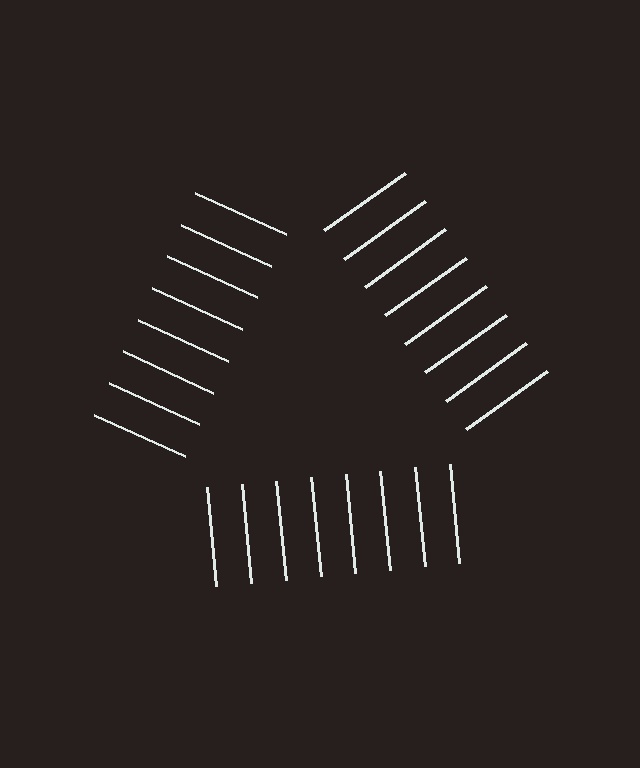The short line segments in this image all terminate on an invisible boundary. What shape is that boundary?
An illusory triangle — the line segments terminate on its edges but no continuous stroke is drawn.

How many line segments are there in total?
24 — 8 along each of the 3 edges.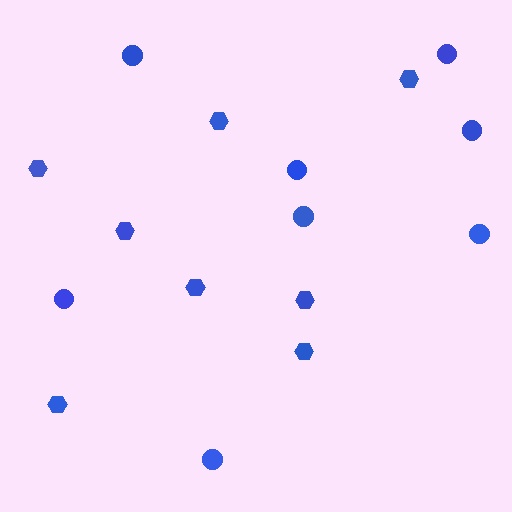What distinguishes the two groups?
There are 2 groups: one group of circles (8) and one group of hexagons (8).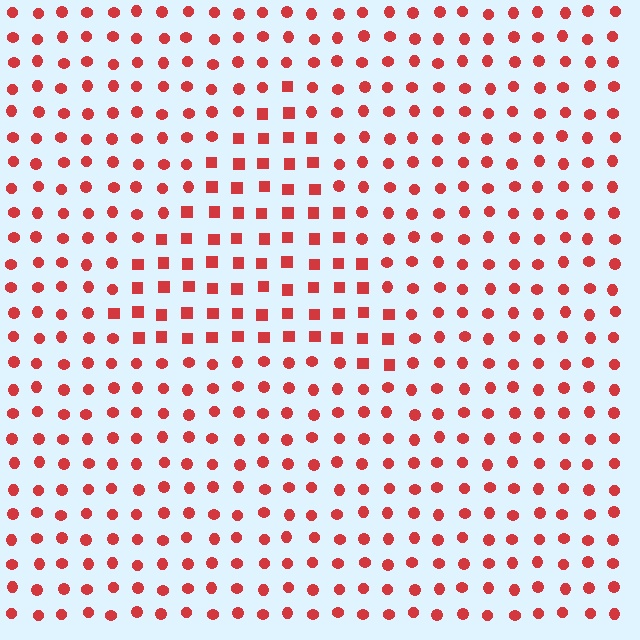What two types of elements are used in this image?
The image uses squares inside the triangle region and circles outside it.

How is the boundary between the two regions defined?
The boundary is defined by a change in element shape: squares inside vs. circles outside. All elements share the same color and spacing.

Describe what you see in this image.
The image is filled with small red elements arranged in a uniform grid. A triangle-shaped region contains squares, while the surrounding area contains circles. The boundary is defined purely by the change in element shape.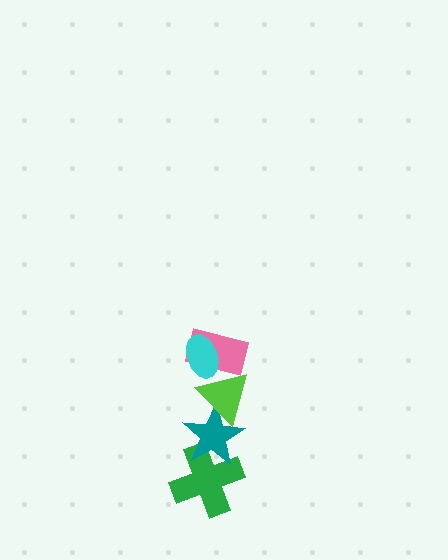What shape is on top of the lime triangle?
The pink rectangle is on top of the lime triangle.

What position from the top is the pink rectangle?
The pink rectangle is 2nd from the top.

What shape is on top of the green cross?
The teal star is on top of the green cross.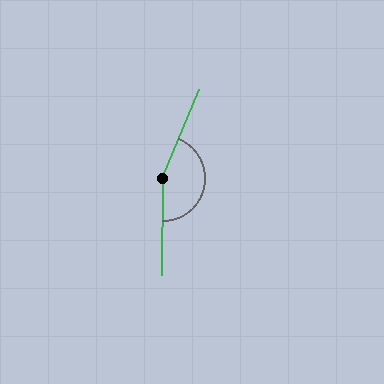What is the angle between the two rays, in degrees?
Approximately 158 degrees.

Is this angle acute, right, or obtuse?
It is obtuse.